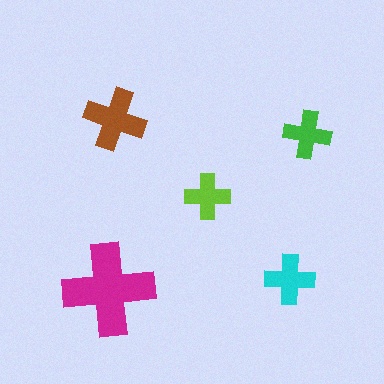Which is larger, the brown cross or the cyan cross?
The brown one.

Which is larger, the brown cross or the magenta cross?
The magenta one.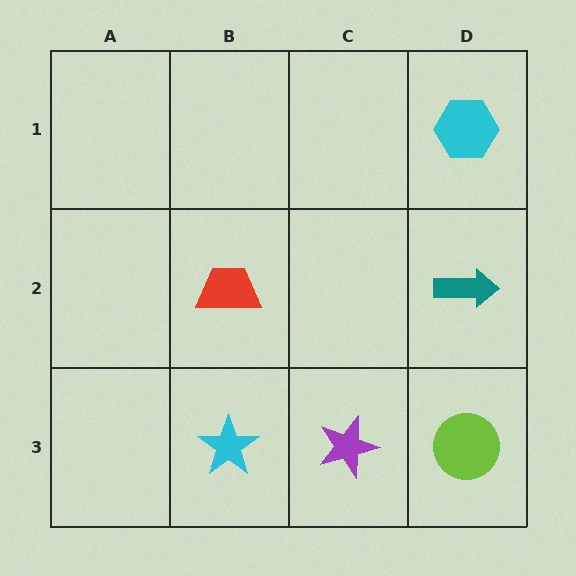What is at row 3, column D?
A lime circle.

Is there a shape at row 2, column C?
No, that cell is empty.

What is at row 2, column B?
A red trapezoid.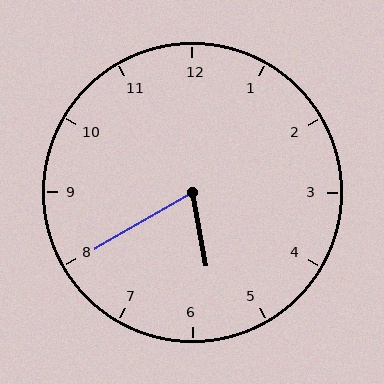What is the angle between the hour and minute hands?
Approximately 70 degrees.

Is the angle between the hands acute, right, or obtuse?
It is acute.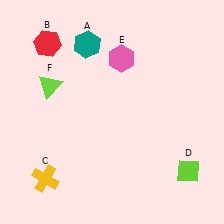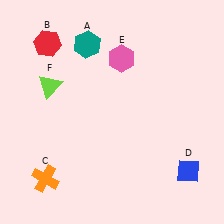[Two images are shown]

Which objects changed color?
C changed from yellow to orange. D changed from lime to blue.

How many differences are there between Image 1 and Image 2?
There are 2 differences between the two images.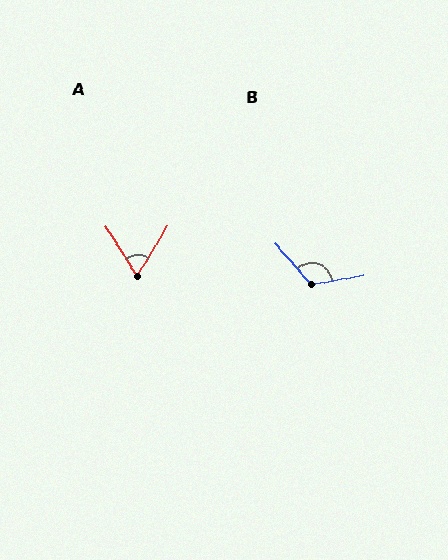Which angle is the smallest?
A, at approximately 63 degrees.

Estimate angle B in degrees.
Approximately 123 degrees.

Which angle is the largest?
B, at approximately 123 degrees.